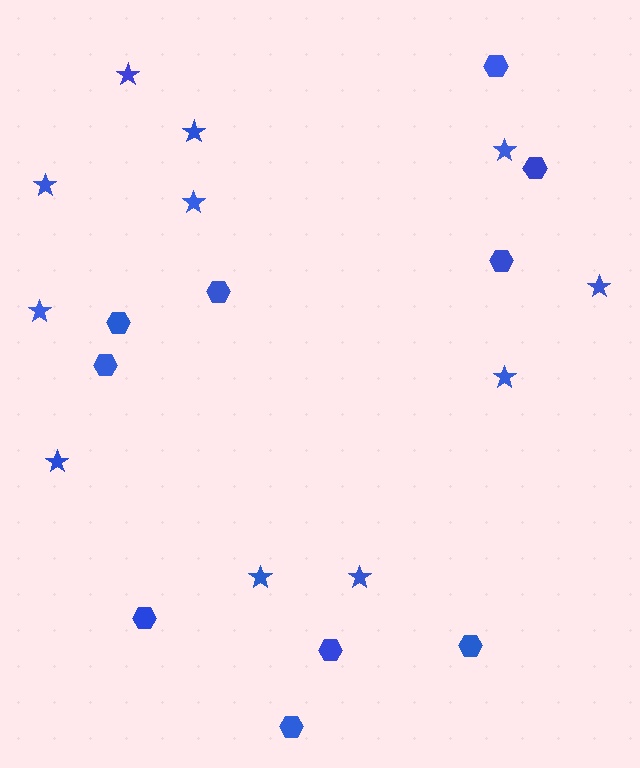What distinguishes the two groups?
There are 2 groups: one group of stars (11) and one group of hexagons (10).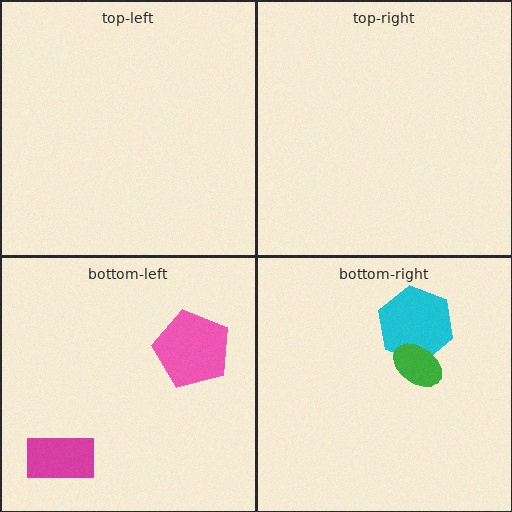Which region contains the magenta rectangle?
The bottom-left region.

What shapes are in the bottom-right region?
The cyan hexagon, the green ellipse.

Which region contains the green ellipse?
The bottom-right region.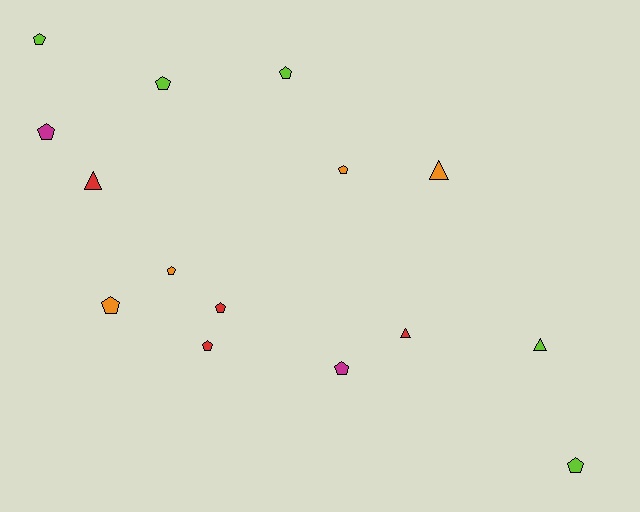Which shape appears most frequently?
Pentagon, with 11 objects.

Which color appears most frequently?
Lime, with 5 objects.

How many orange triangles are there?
There is 1 orange triangle.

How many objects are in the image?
There are 15 objects.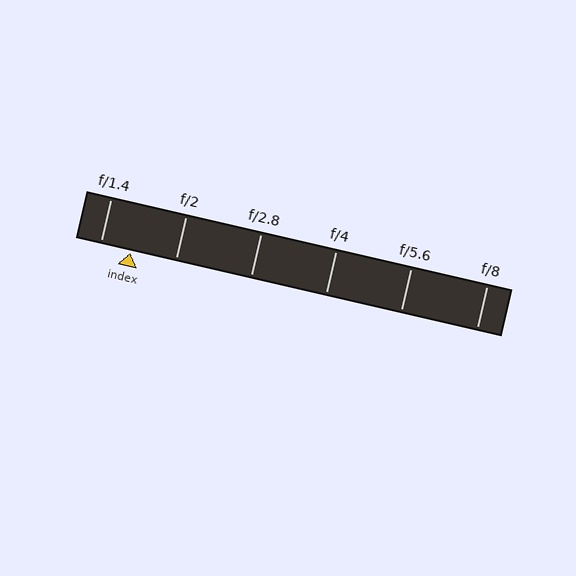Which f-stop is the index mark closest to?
The index mark is closest to f/1.4.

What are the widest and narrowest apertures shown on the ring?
The widest aperture shown is f/1.4 and the narrowest is f/8.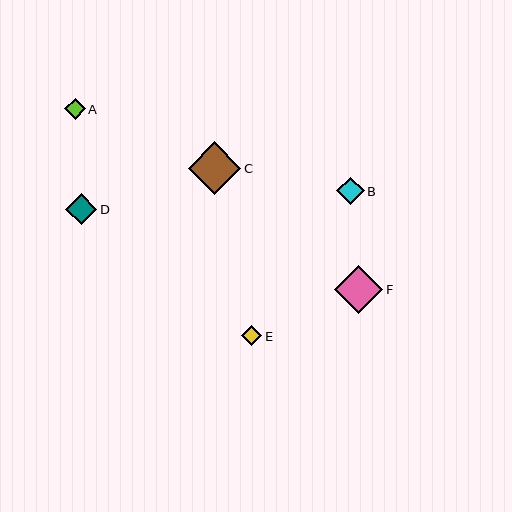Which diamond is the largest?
Diamond C is the largest with a size of approximately 52 pixels.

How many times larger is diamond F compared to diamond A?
Diamond F is approximately 2.3 times the size of diamond A.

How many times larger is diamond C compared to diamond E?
Diamond C is approximately 2.6 times the size of diamond E.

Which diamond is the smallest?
Diamond E is the smallest with a size of approximately 20 pixels.